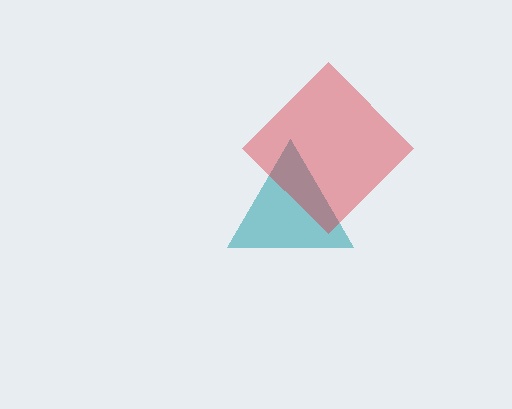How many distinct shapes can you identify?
There are 2 distinct shapes: a teal triangle, a red diamond.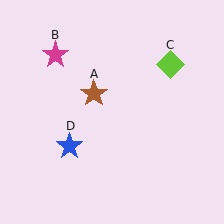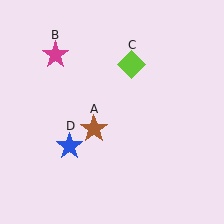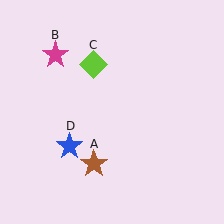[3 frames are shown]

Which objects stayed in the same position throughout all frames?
Magenta star (object B) and blue star (object D) remained stationary.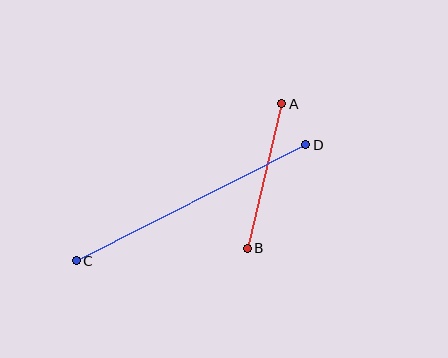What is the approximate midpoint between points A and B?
The midpoint is at approximately (264, 176) pixels.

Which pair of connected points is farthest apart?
Points C and D are farthest apart.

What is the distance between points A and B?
The distance is approximately 149 pixels.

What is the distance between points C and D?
The distance is approximately 257 pixels.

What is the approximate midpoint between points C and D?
The midpoint is at approximately (191, 203) pixels.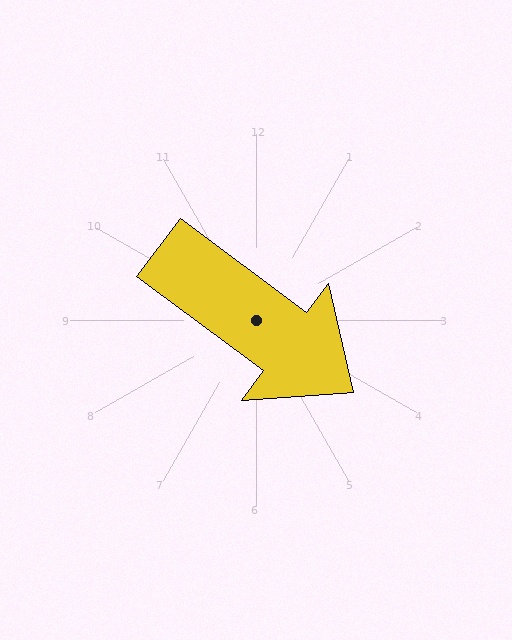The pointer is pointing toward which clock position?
Roughly 4 o'clock.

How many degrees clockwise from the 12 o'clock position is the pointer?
Approximately 127 degrees.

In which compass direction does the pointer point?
Southeast.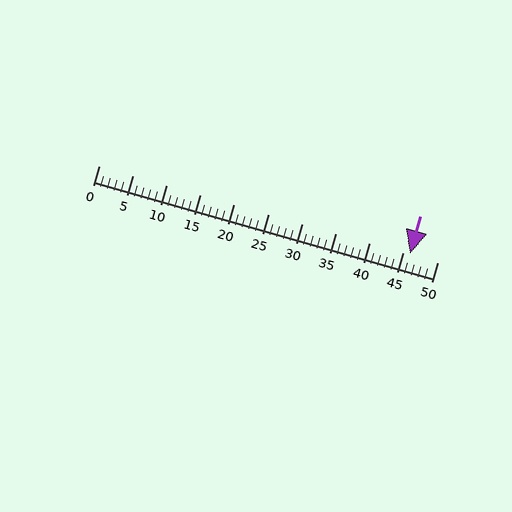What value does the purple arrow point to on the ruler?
The purple arrow points to approximately 46.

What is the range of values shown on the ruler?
The ruler shows values from 0 to 50.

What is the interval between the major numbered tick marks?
The major tick marks are spaced 5 units apart.